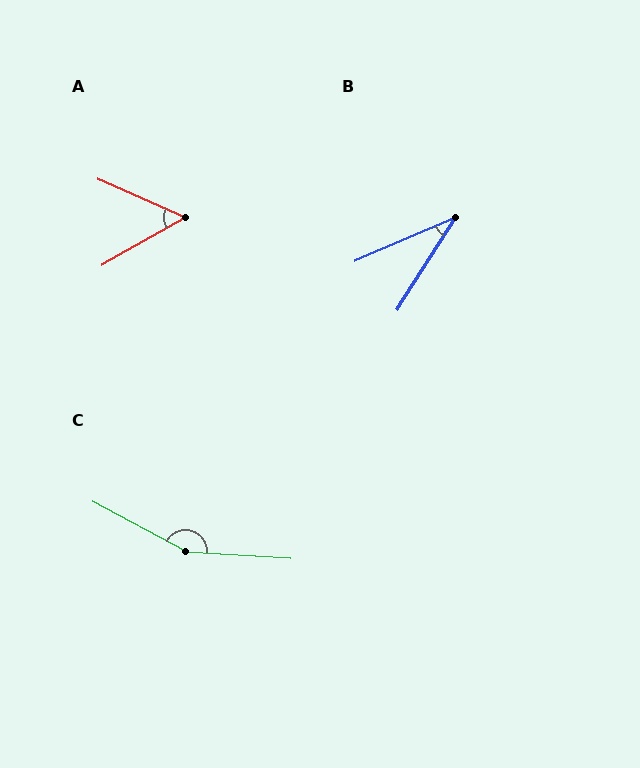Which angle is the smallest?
B, at approximately 34 degrees.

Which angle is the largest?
C, at approximately 155 degrees.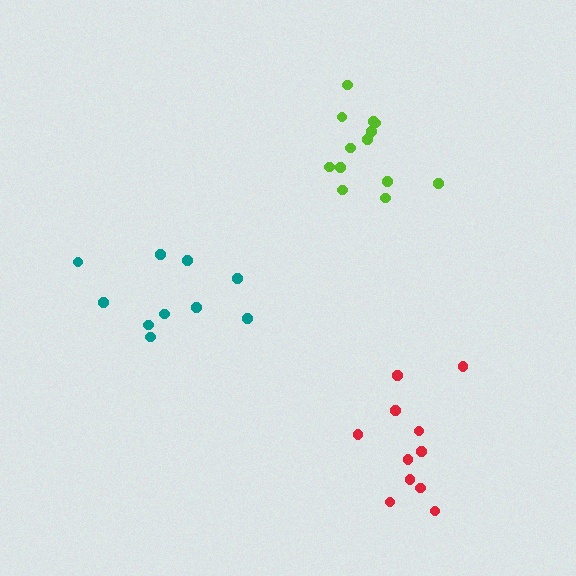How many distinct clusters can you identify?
There are 3 distinct clusters.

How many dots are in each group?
Group 1: 13 dots, Group 2: 11 dots, Group 3: 10 dots (34 total).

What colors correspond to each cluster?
The clusters are colored: lime, red, teal.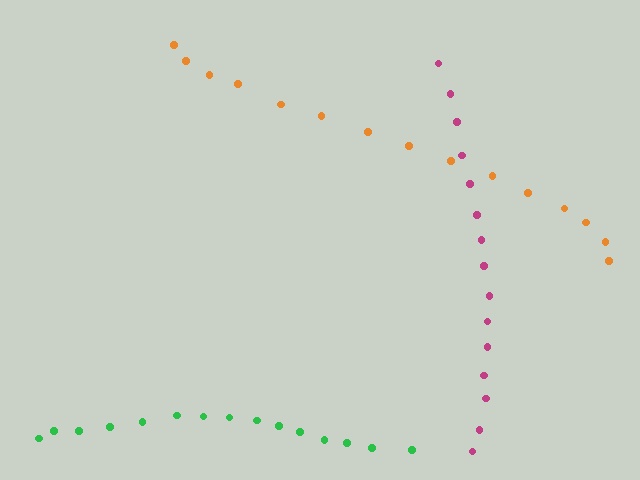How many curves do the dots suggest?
There are 3 distinct paths.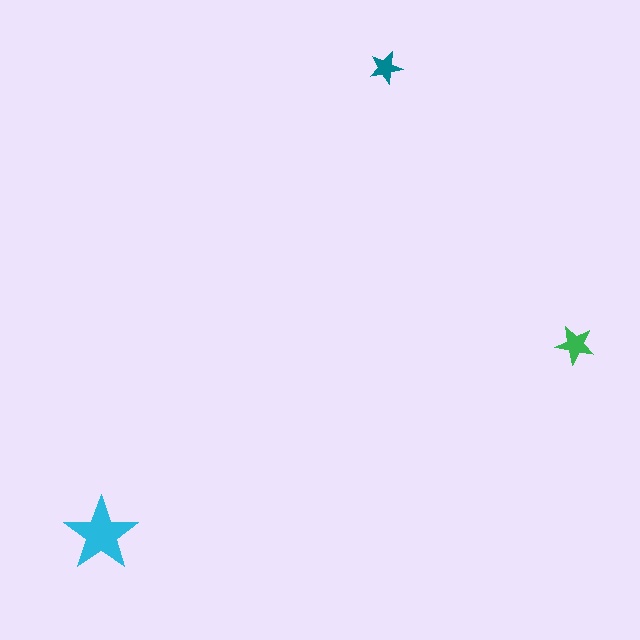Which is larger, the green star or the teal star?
The green one.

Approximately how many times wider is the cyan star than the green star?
About 2 times wider.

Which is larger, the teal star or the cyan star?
The cyan one.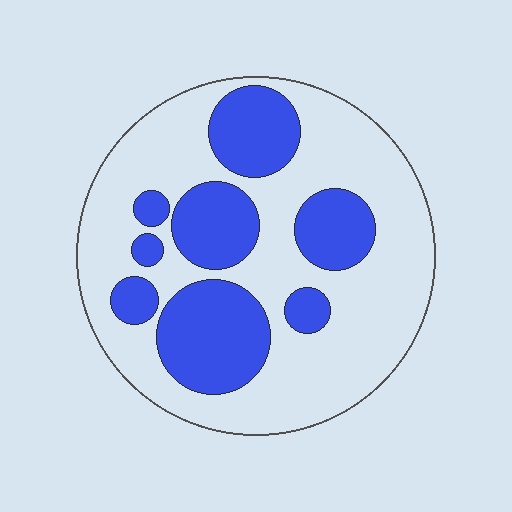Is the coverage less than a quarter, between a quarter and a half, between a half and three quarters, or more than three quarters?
Between a quarter and a half.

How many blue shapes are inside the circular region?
8.